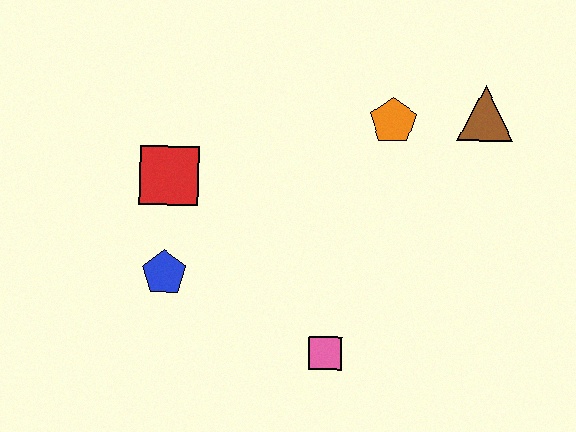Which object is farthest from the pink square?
The brown triangle is farthest from the pink square.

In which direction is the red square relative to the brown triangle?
The red square is to the left of the brown triangle.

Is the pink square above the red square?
No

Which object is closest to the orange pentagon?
The brown triangle is closest to the orange pentagon.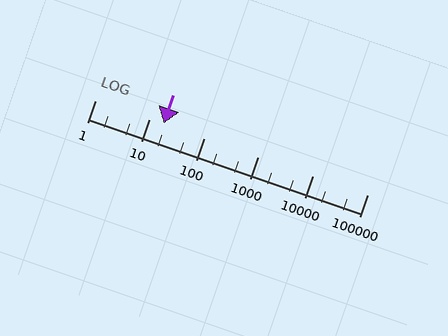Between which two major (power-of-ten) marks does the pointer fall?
The pointer is between 10 and 100.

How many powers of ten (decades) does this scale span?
The scale spans 5 decades, from 1 to 100000.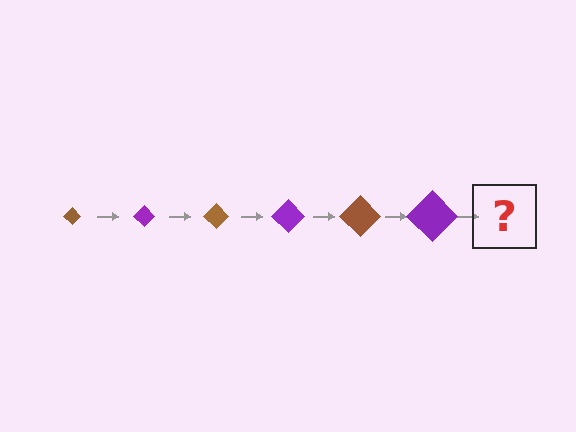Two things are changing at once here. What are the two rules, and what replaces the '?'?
The two rules are that the diamond grows larger each step and the color cycles through brown and purple. The '?' should be a brown diamond, larger than the previous one.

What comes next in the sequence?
The next element should be a brown diamond, larger than the previous one.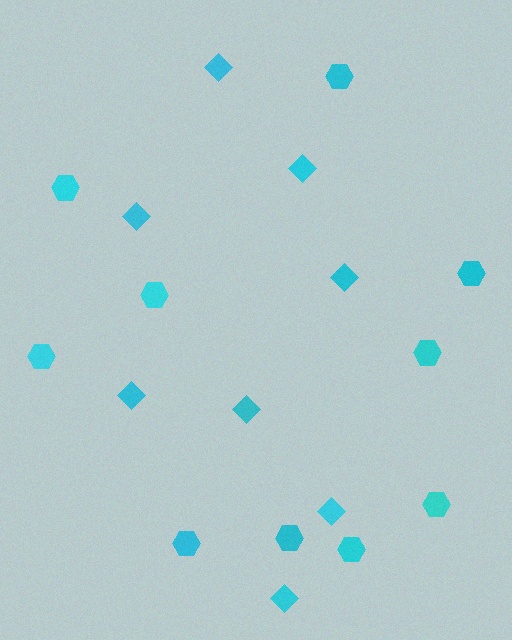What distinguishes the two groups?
There are 2 groups: one group of hexagons (10) and one group of diamonds (8).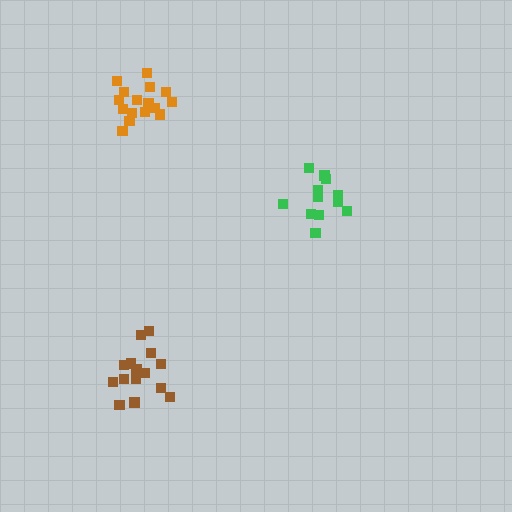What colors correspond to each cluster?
The clusters are colored: green, orange, brown.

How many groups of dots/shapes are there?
There are 3 groups.